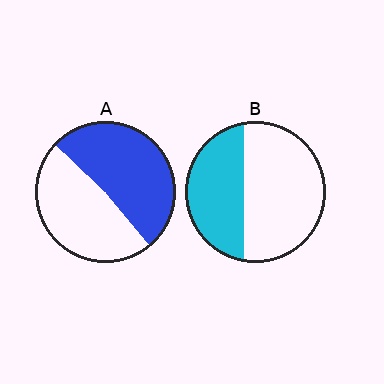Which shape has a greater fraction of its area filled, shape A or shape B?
Shape A.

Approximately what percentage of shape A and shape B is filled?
A is approximately 50% and B is approximately 40%.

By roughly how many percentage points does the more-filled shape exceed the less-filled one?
By roughly 15 percentage points (A over B).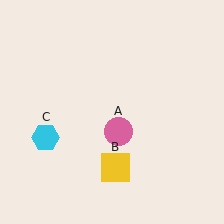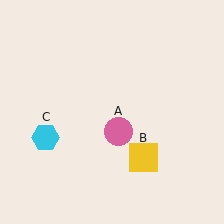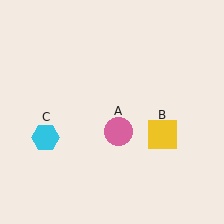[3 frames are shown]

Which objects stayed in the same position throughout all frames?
Pink circle (object A) and cyan hexagon (object C) remained stationary.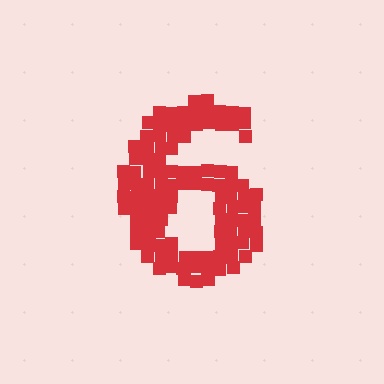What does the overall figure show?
The overall figure shows the digit 6.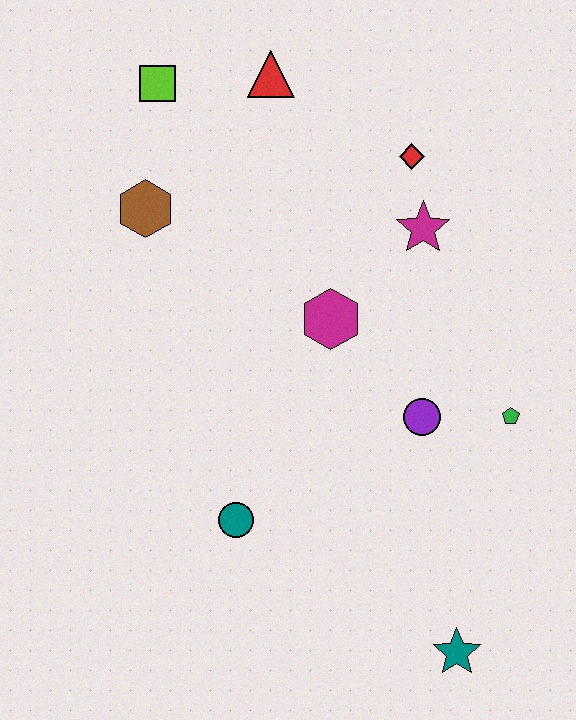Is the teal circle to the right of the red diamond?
No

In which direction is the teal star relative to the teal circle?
The teal star is to the right of the teal circle.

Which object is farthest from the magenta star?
The teal star is farthest from the magenta star.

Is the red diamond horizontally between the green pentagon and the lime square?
Yes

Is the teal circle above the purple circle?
No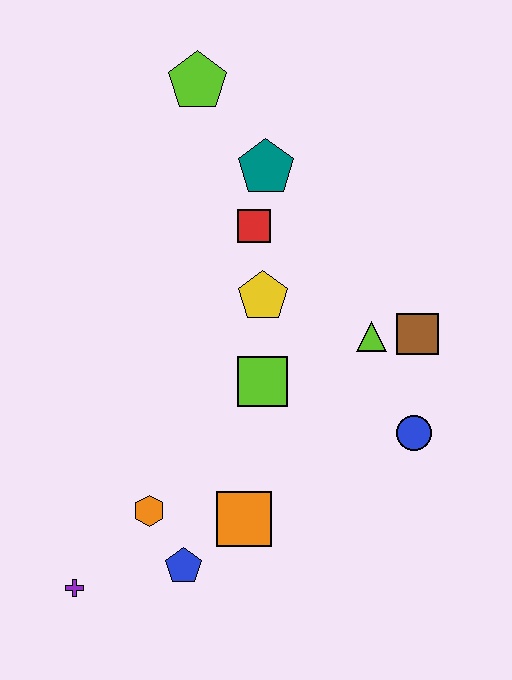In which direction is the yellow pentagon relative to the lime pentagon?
The yellow pentagon is below the lime pentagon.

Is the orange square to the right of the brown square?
No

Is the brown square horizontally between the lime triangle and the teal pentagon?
No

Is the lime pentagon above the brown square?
Yes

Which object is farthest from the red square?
The purple cross is farthest from the red square.